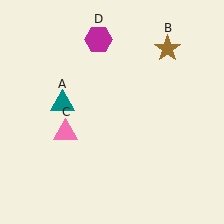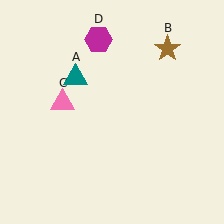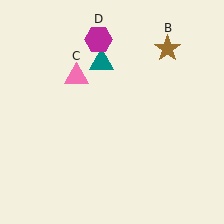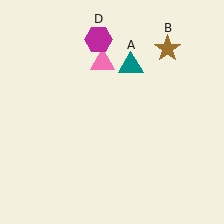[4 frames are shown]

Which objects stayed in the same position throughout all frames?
Brown star (object B) and magenta hexagon (object D) remained stationary.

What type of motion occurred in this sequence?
The teal triangle (object A), pink triangle (object C) rotated clockwise around the center of the scene.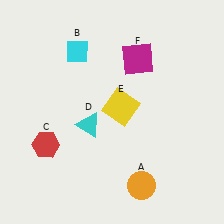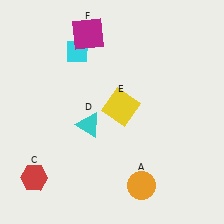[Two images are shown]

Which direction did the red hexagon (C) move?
The red hexagon (C) moved down.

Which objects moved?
The objects that moved are: the red hexagon (C), the magenta square (F).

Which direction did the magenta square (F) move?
The magenta square (F) moved left.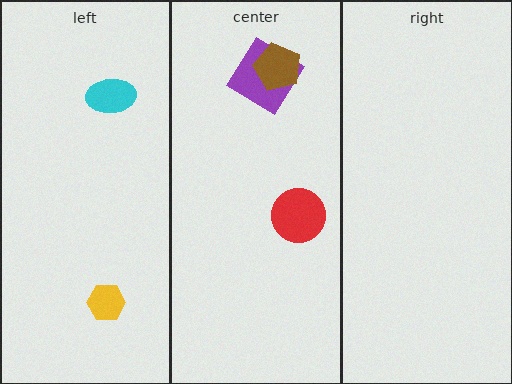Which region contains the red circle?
The center region.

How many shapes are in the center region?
3.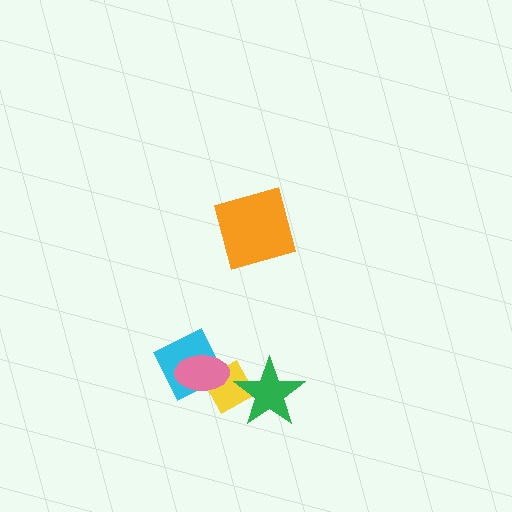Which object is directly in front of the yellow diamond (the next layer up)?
The cyan diamond is directly in front of the yellow diamond.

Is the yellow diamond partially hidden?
Yes, it is partially covered by another shape.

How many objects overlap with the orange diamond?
0 objects overlap with the orange diamond.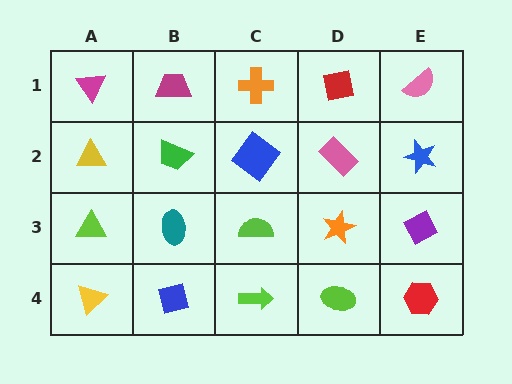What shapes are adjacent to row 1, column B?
A green trapezoid (row 2, column B), a magenta triangle (row 1, column A), an orange cross (row 1, column C).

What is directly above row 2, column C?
An orange cross.